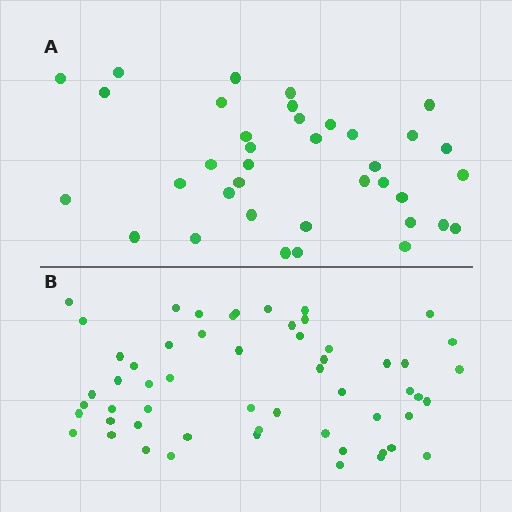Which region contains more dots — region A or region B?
Region B (the bottom region) has more dots.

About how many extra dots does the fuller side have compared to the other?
Region B has approximately 20 more dots than region A.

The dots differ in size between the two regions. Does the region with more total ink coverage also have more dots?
No. Region A has more total ink coverage because its dots are larger, but region B actually contains more individual dots. Total area can be misleading — the number of items is what matters here.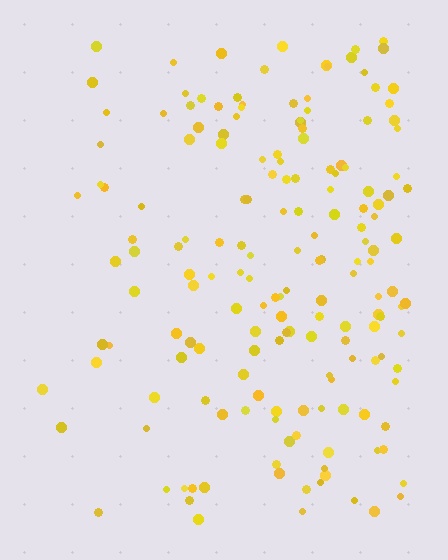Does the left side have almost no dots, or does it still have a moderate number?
Still a moderate number, just noticeably fewer than the right.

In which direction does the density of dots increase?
From left to right, with the right side densest.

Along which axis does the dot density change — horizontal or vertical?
Horizontal.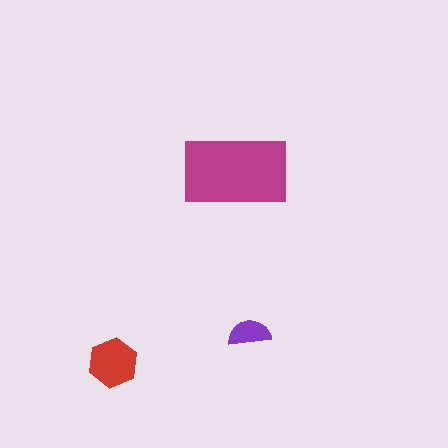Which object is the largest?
The magenta rectangle.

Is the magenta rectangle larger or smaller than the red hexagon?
Larger.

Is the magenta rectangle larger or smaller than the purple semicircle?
Larger.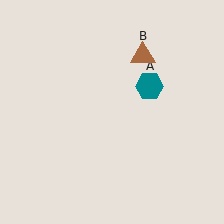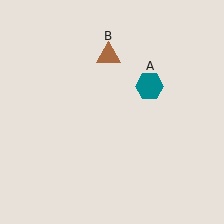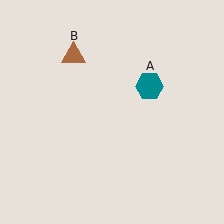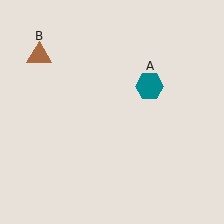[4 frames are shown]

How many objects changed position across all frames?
1 object changed position: brown triangle (object B).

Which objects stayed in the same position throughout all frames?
Teal hexagon (object A) remained stationary.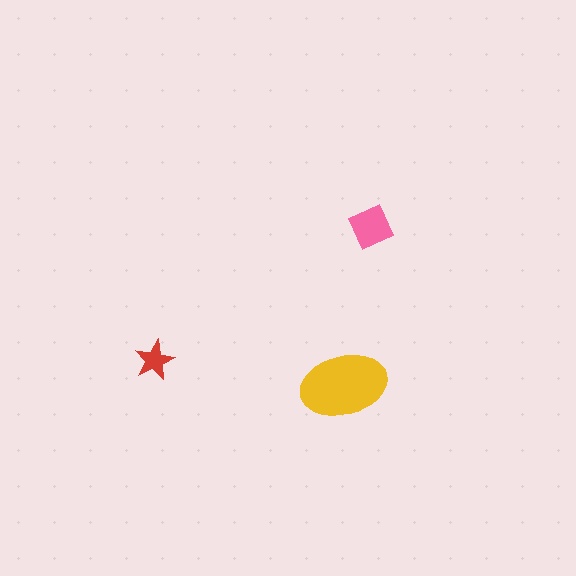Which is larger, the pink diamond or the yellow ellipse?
The yellow ellipse.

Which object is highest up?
The pink diamond is topmost.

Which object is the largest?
The yellow ellipse.